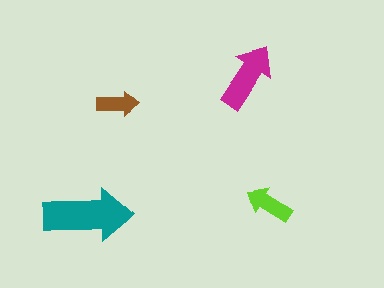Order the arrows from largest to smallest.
the teal one, the magenta one, the lime one, the brown one.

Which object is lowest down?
The teal arrow is bottommost.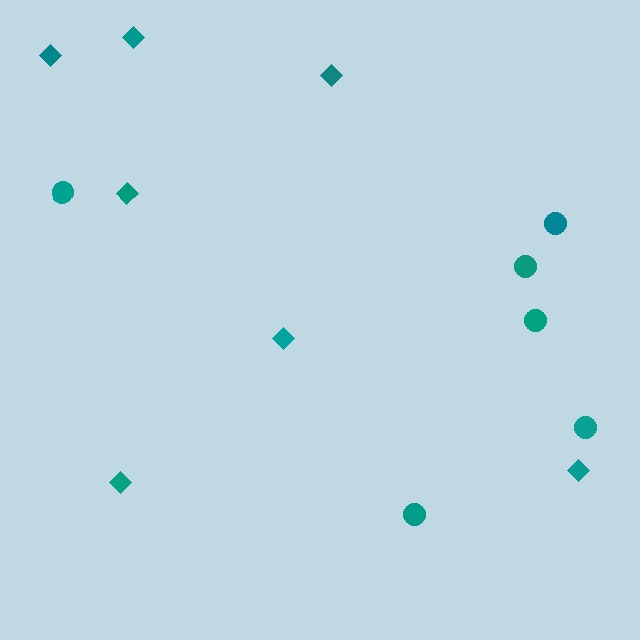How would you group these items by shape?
There are 2 groups: one group of diamonds (7) and one group of circles (6).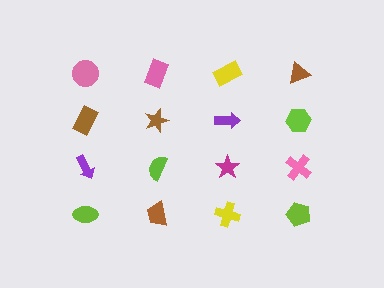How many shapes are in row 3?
4 shapes.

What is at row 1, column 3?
A yellow rectangle.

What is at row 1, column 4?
A brown triangle.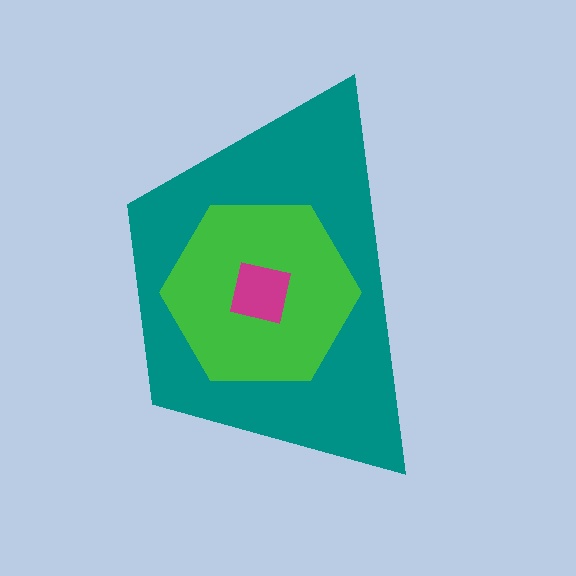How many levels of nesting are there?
3.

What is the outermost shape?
The teal trapezoid.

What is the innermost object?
The magenta square.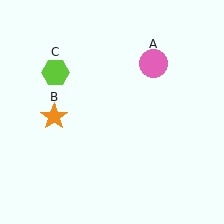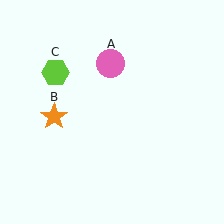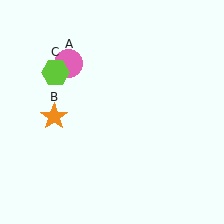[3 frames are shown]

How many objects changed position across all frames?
1 object changed position: pink circle (object A).